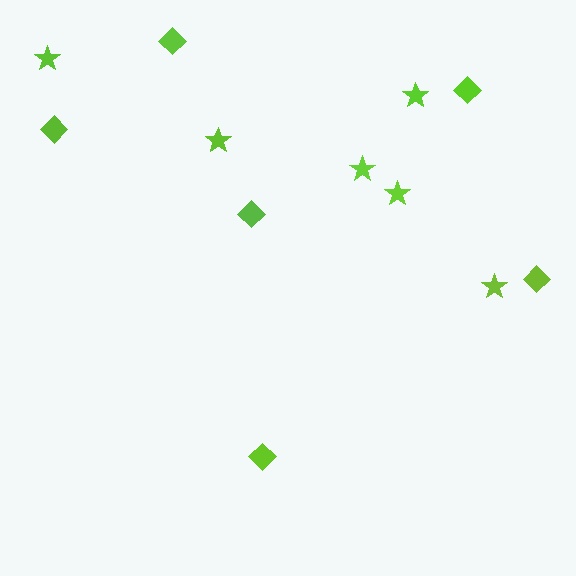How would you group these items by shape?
There are 2 groups: one group of stars (6) and one group of diamonds (6).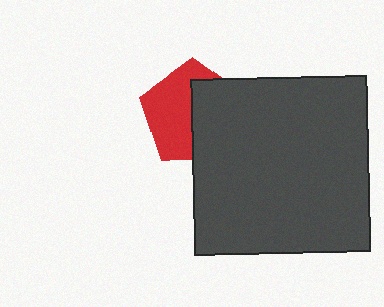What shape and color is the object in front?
The object in front is a dark gray square.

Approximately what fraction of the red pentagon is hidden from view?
Roughly 49% of the red pentagon is hidden behind the dark gray square.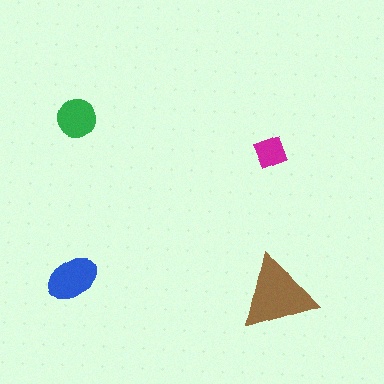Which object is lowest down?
The brown triangle is bottommost.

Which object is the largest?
The brown triangle.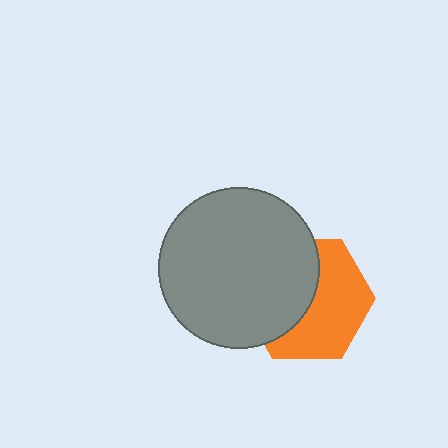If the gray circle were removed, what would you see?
You would see the complete orange hexagon.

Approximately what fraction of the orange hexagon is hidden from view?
Roughly 47% of the orange hexagon is hidden behind the gray circle.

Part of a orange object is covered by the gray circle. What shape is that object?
It is a hexagon.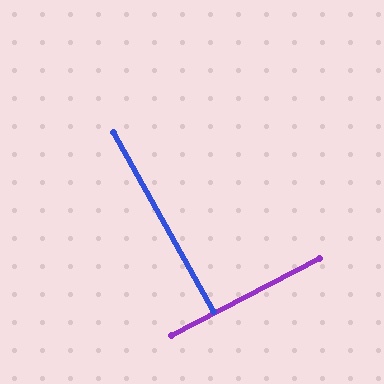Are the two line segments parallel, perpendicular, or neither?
Perpendicular — they meet at approximately 88°.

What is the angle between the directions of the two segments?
Approximately 88 degrees.